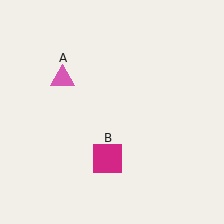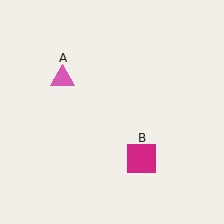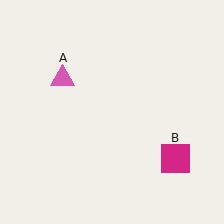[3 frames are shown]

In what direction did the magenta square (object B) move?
The magenta square (object B) moved right.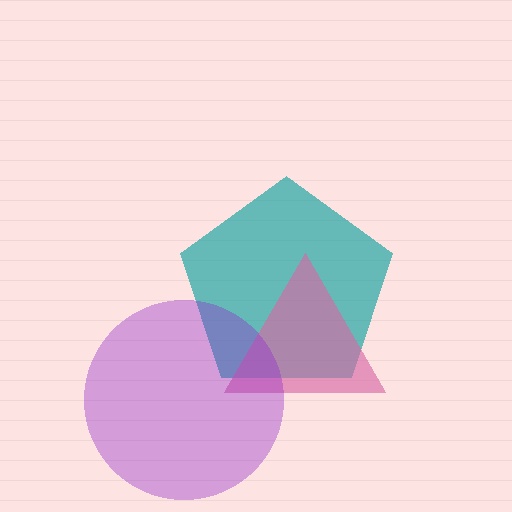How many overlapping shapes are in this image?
There are 3 overlapping shapes in the image.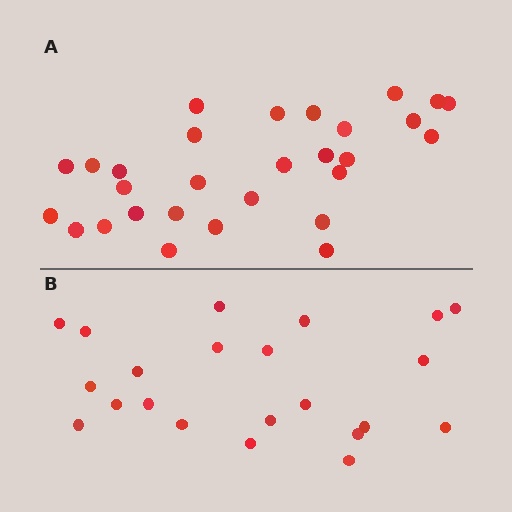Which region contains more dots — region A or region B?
Region A (the top region) has more dots.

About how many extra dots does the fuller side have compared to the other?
Region A has roughly 8 or so more dots than region B.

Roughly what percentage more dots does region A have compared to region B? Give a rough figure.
About 30% more.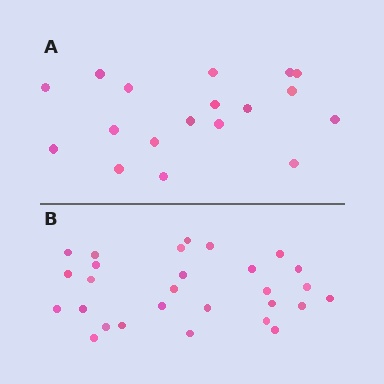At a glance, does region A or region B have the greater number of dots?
Region B (the bottom region) has more dots.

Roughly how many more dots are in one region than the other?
Region B has roughly 10 or so more dots than region A.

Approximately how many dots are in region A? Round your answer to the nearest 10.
About 20 dots. (The exact count is 18, which rounds to 20.)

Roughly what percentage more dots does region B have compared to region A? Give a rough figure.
About 55% more.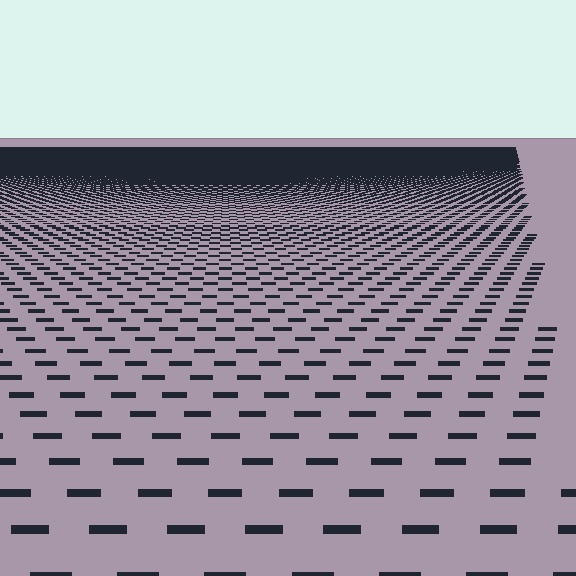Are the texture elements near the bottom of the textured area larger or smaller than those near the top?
Larger. Near the bottom, elements are closer to the viewer and appear at a bigger on-screen size.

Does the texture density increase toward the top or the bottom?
Density increases toward the top.